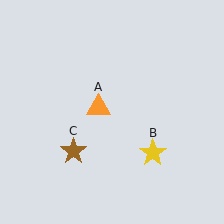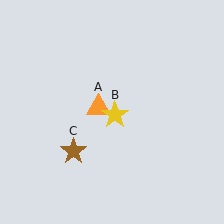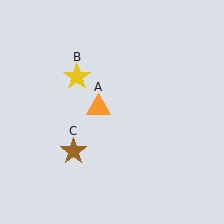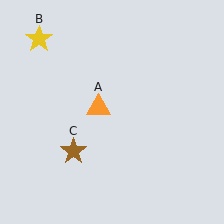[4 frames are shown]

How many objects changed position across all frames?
1 object changed position: yellow star (object B).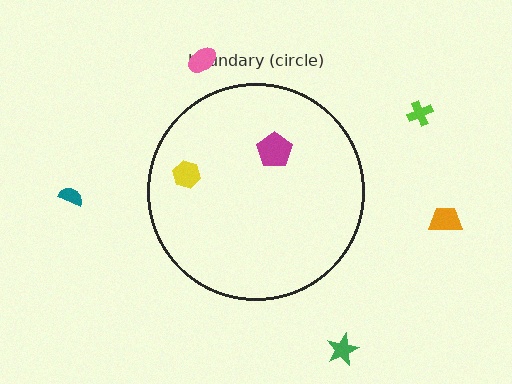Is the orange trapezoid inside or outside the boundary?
Outside.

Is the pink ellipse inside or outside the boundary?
Outside.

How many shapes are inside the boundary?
2 inside, 5 outside.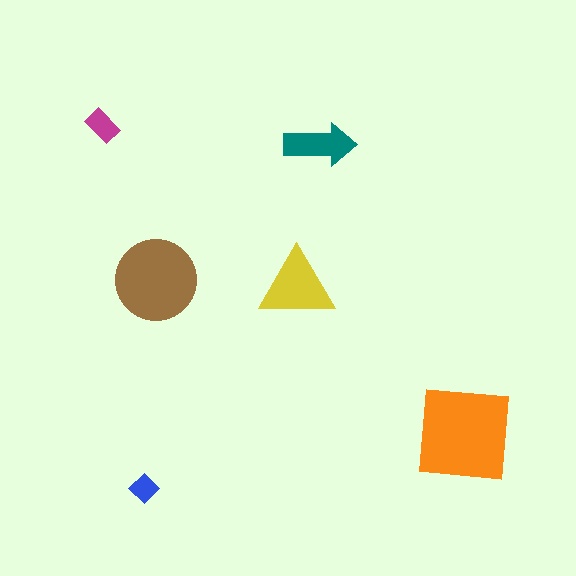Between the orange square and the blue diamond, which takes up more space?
The orange square.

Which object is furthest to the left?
The magenta rectangle is leftmost.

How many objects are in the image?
There are 6 objects in the image.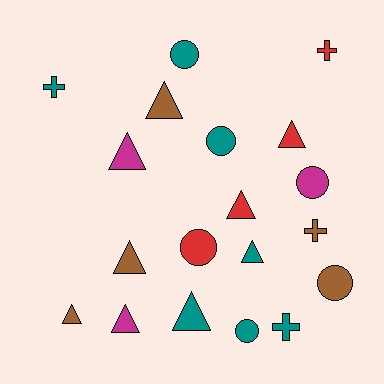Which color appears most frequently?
Teal, with 7 objects.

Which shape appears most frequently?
Triangle, with 9 objects.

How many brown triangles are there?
There are 3 brown triangles.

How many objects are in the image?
There are 19 objects.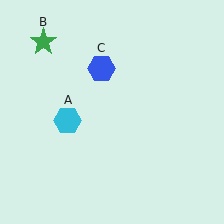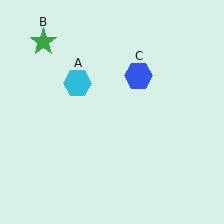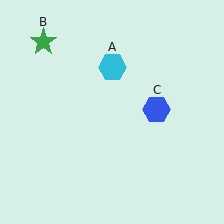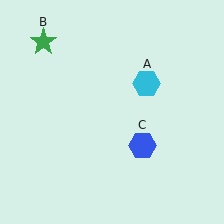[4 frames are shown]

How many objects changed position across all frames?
2 objects changed position: cyan hexagon (object A), blue hexagon (object C).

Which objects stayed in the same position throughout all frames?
Green star (object B) remained stationary.